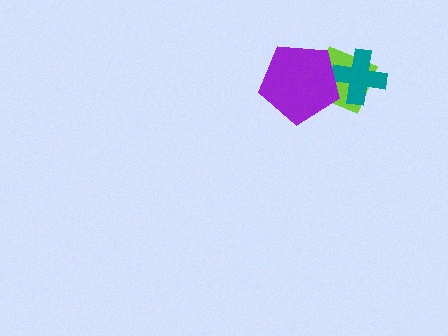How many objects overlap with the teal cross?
2 objects overlap with the teal cross.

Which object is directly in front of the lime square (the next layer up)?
The teal cross is directly in front of the lime square.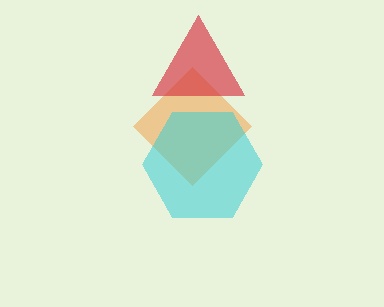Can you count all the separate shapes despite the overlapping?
Yes, there are 3 separate shapes.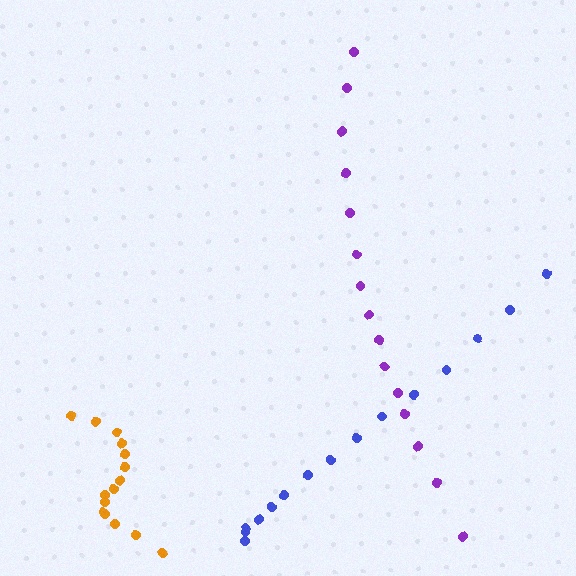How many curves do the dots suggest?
There are 3 distinct paths.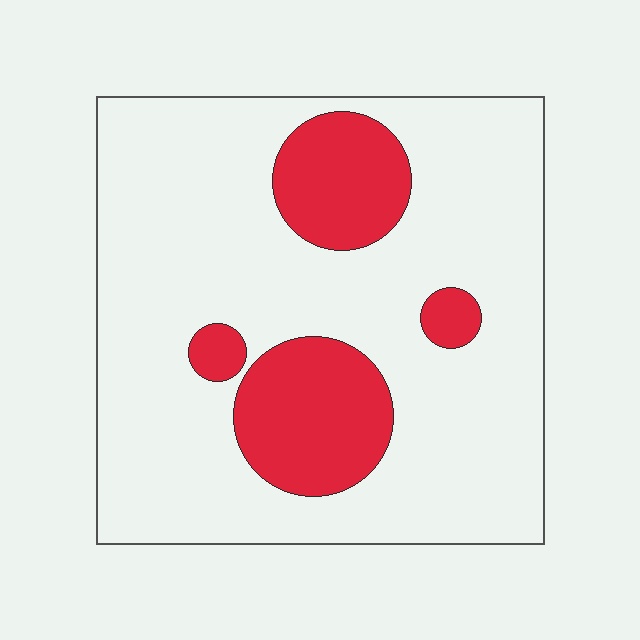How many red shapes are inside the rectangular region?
4.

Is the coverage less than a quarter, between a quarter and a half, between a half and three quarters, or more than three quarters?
Less than a quarter.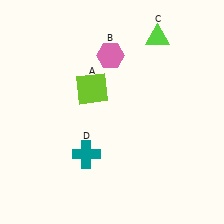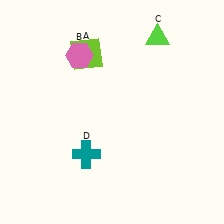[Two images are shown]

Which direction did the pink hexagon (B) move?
The pink hexagon (B) moved left.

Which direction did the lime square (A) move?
The lime square (A) moved up.